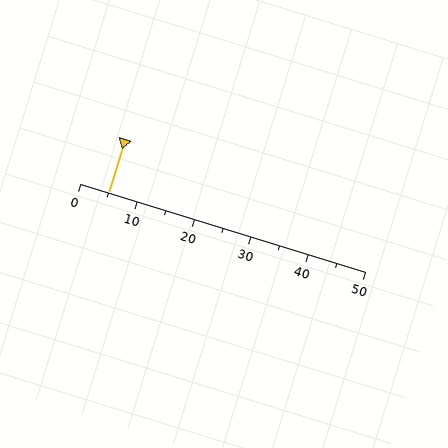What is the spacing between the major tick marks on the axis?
The major ticks are spaced 10 apart.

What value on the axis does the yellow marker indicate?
The marker indicates approximately 5.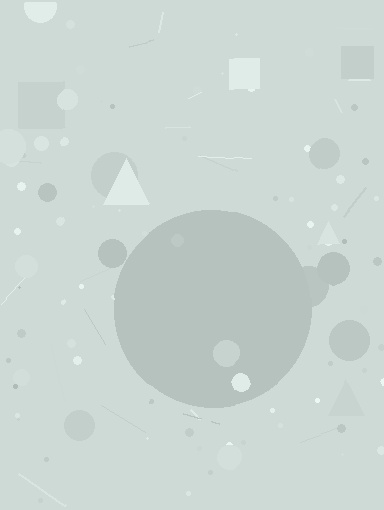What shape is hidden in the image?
A circle is hidden in the image.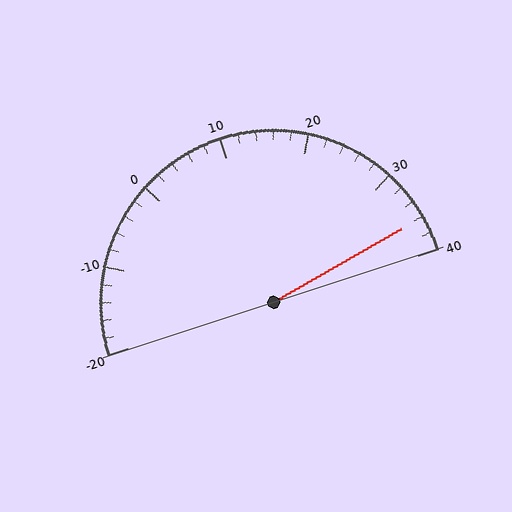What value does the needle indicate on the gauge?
The needle indicates approximately 36.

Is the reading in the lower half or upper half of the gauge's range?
The reading is in the upper half of the range (-20 to 40).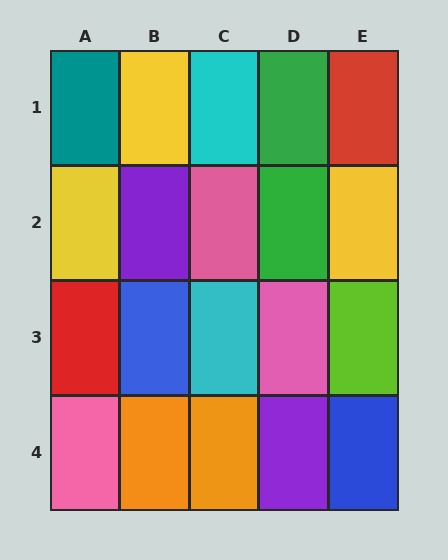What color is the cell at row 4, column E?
Blue.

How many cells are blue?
2 cells are blue.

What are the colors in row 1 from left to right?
Teal, yellow, cyan, green, red.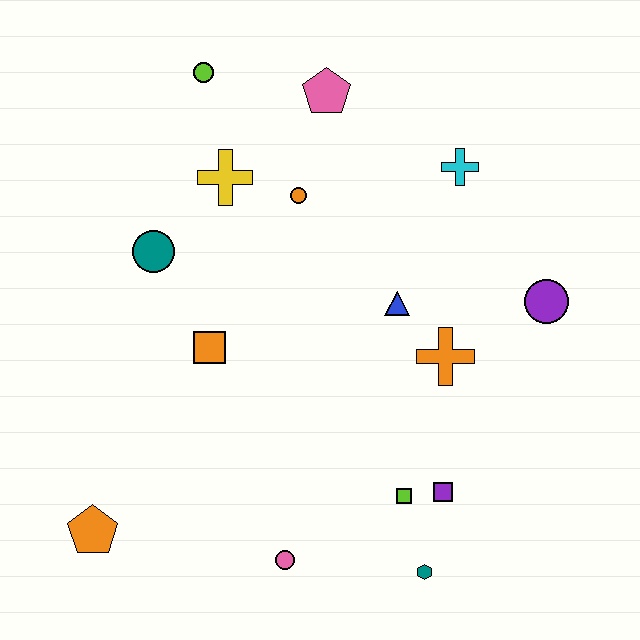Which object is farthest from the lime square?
The lime circle is farthest from the lime square.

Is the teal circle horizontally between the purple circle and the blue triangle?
No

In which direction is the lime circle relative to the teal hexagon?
The lime circle is above the teal hexagon.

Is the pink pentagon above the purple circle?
Yes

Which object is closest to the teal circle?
The yellow cross is closest to the teal circle.